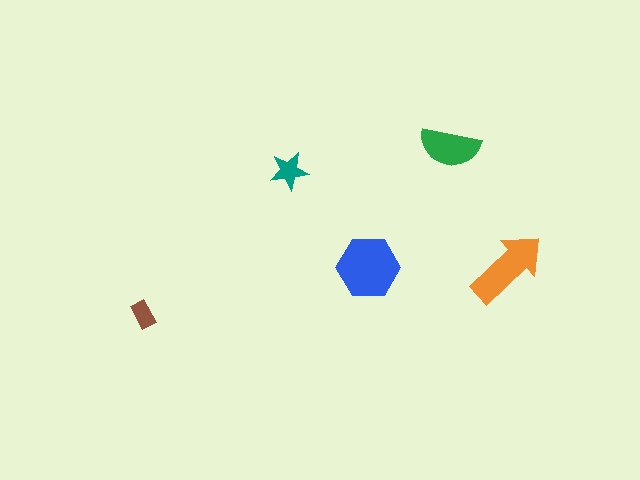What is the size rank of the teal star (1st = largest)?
4th.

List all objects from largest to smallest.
The blue hexagon, the orange arrow, the green semicircle, the teal star, the brown rectangle.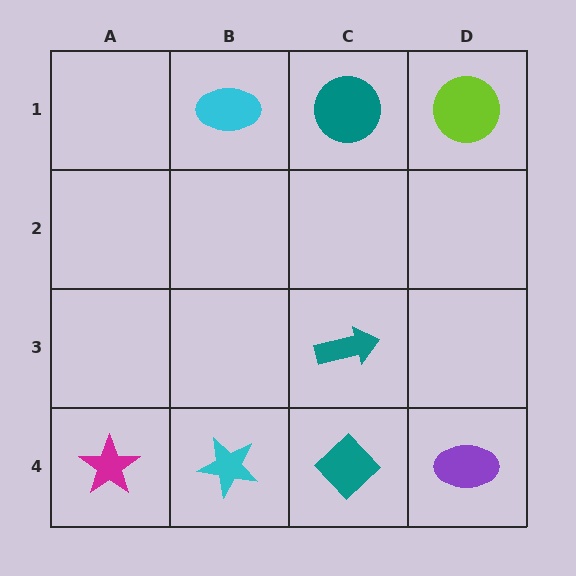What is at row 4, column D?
A purple ellipse.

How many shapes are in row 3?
1 shape.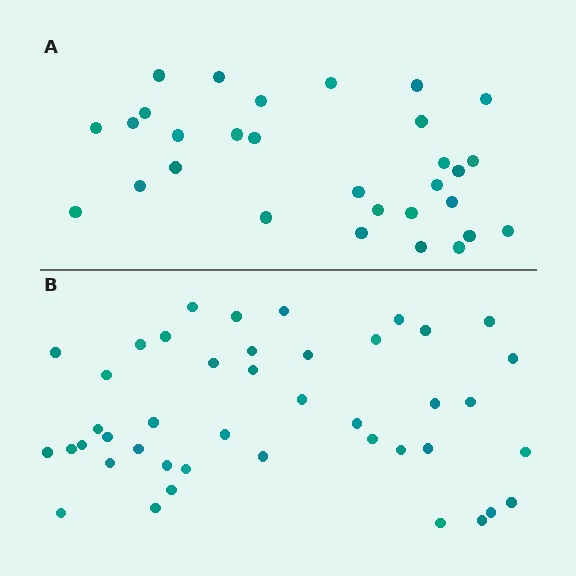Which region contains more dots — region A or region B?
Region B (the bottom region) has more dots.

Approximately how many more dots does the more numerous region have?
Region B has approximately 15 more dots than region A.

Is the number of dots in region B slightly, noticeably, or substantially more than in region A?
Region B has noticeably more, but not dramatically so. The ratio is roughly 1.4 to 1.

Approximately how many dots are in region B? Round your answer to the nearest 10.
About 40 dots. (The exact count is 43, which rounds to 40.)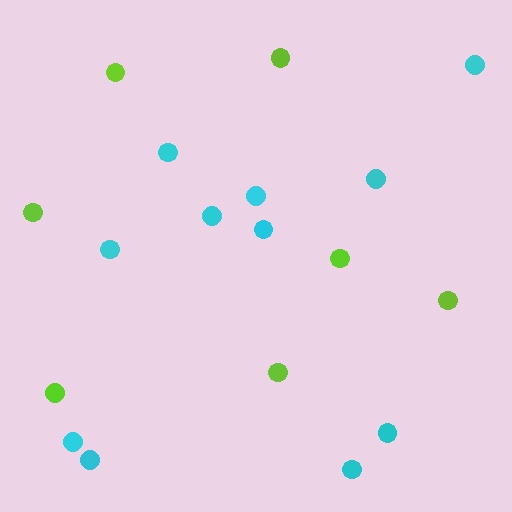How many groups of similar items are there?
There are 2 groups: one group of lime circles (7) and one group of cyan circles (11).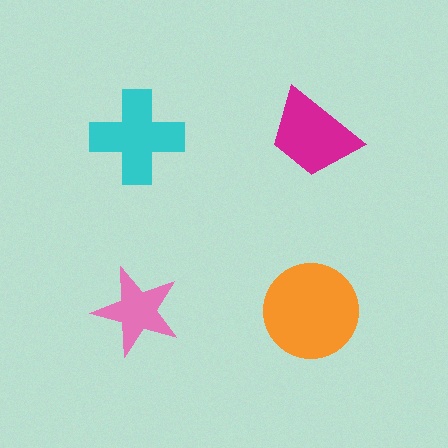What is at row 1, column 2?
A magenta trapezoid.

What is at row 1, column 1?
A cyan cross.